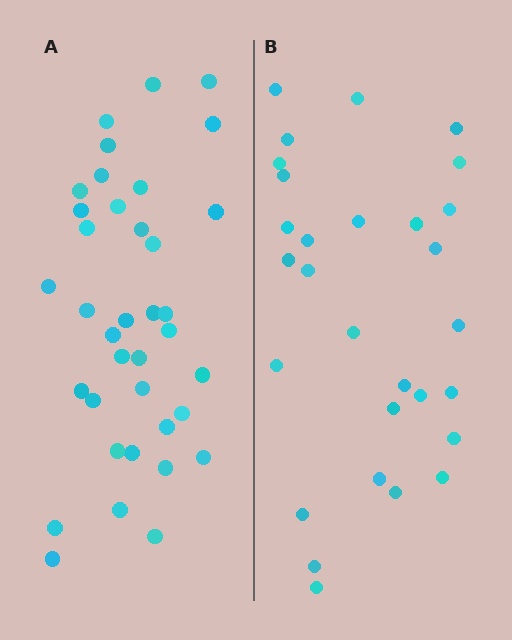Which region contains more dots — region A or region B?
Region A (the left region) has more dots.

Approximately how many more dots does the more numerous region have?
Region A has roughly 8 or so more dots than region B.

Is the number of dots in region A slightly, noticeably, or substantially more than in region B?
Region A has noticeably more, but not dramatically so. The ratio is roughly 1.3 to 1.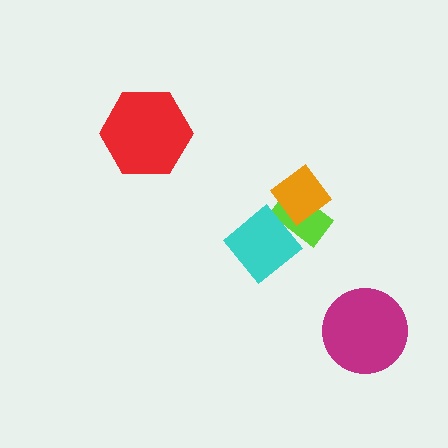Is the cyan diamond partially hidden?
Yes, it is partially covered by another shape.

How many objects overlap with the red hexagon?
0 objects overlap with the red hexagon.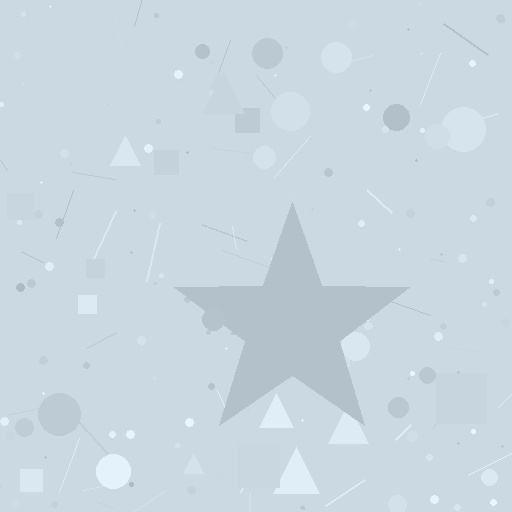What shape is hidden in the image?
A star is hidden in the image.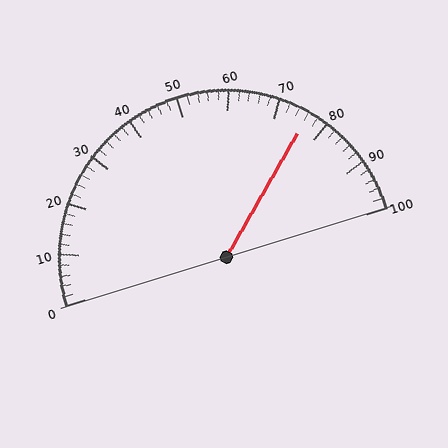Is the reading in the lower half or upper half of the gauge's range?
The reading is in the upper half of the range (0 to 100).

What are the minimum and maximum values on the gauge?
The gauge ranges from 0 to 100.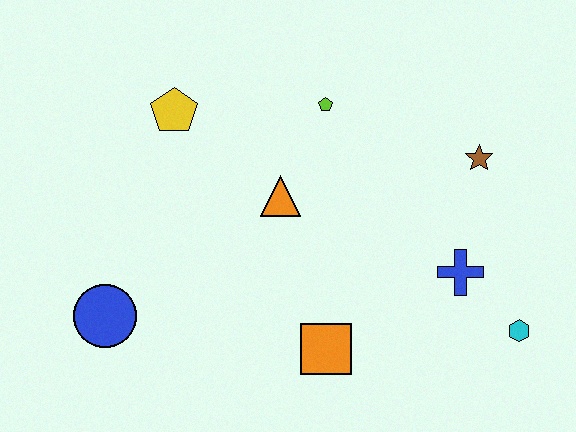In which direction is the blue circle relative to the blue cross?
The blue circle is to the left of the blue cross.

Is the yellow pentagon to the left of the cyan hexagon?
Yes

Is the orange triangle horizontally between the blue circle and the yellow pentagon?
No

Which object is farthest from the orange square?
The yellow pentagon is farthest from the orange square.